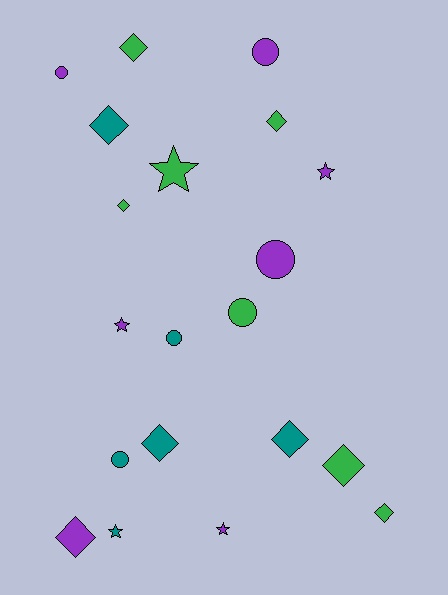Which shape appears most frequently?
Diamond, with 9 objects.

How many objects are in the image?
There are 20 objects.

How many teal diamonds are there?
There are 3 teal diamonds.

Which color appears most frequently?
Green, with 7 objects.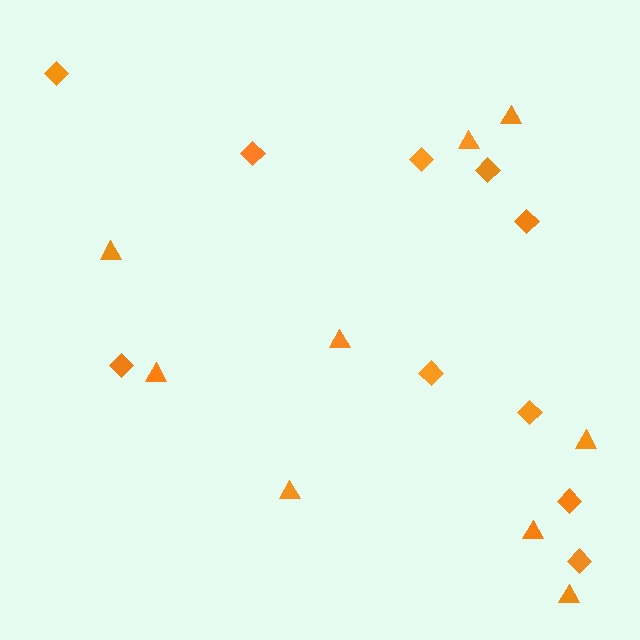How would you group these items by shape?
There are 2 groups: one group of diamonds (10) and one group of triangles (9).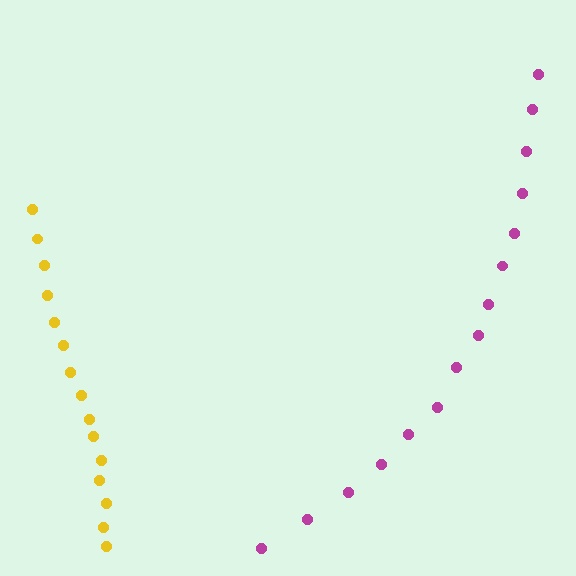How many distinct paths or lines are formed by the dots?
There are 2 distinct paths.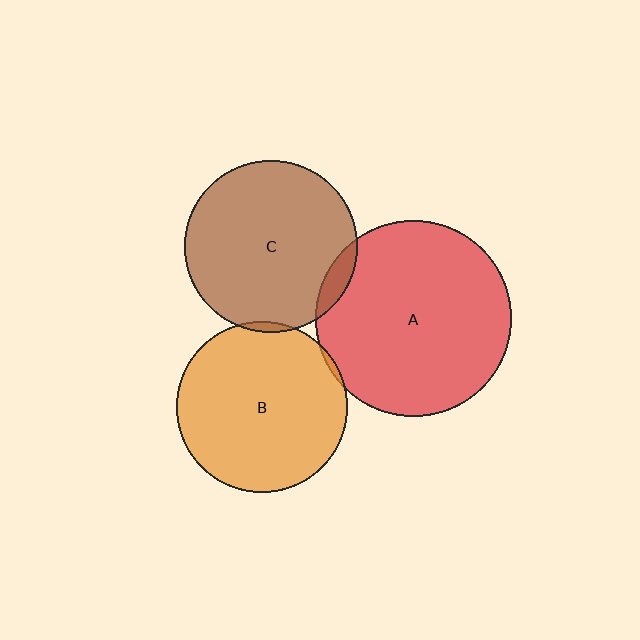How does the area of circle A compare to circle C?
Approximately 1.3 times.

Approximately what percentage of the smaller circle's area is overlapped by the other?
Approximately 5%.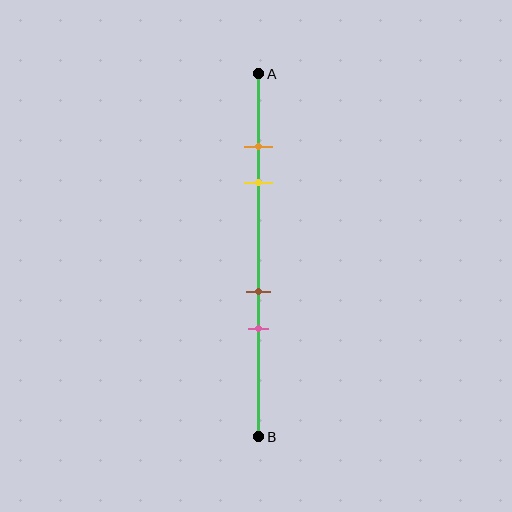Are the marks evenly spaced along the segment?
No, the marks are not evenly spaced.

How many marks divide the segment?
There are 4 marks dividing the segment.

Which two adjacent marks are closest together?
The orange and yellow marks are the closest adjacent pair.